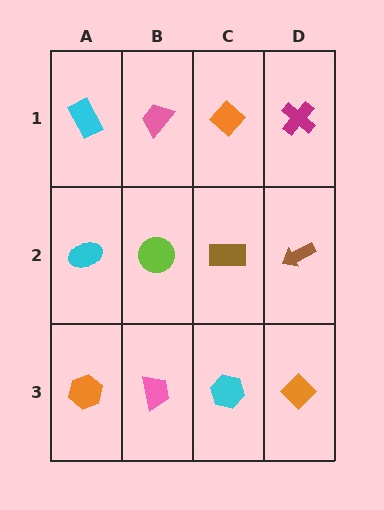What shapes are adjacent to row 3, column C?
A brown rectangle (row 2, column C), a pink trapezoid (row 3, column B), an orange diamond (row 3, column D).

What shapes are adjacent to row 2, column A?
A cyan rectangle (row 1, column A), an orange hexagon (row 3, column A), a lime circle (row 2, column B).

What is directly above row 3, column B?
A lime circle.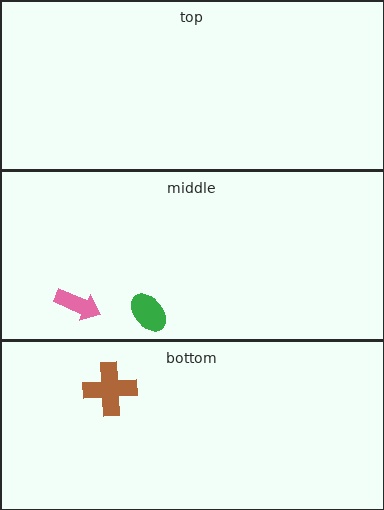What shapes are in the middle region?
The green ellipse, the pink arrow.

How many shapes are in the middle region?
2.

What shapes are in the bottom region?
The brown cross.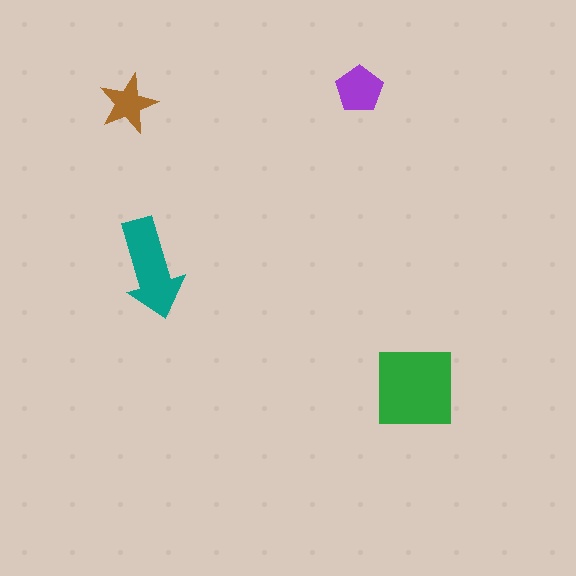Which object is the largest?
The green square.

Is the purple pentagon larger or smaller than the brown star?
Larger.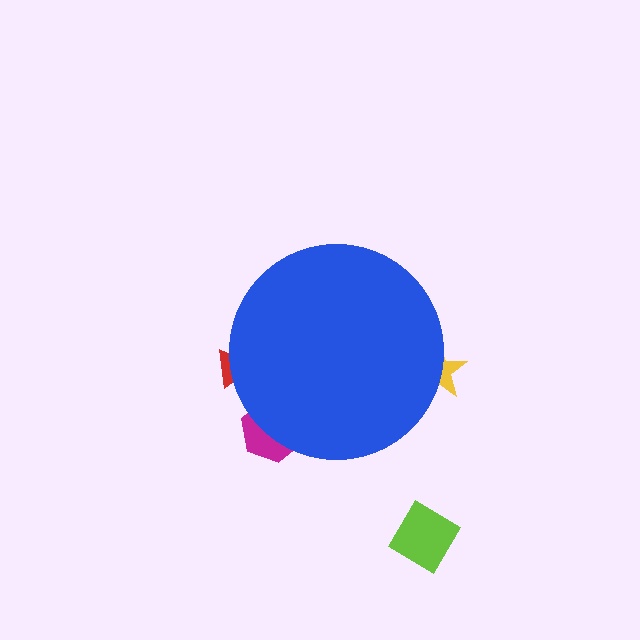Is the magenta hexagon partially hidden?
Yes, the magenta hexagon is partially hidden behind the blue circle.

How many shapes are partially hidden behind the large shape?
3 shapes are partially hidden.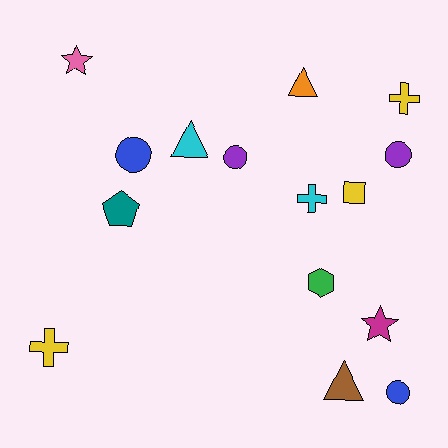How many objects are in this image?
There are 15 objects.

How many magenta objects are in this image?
There is 1 magenta object.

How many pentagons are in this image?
There is 1 pentagon.